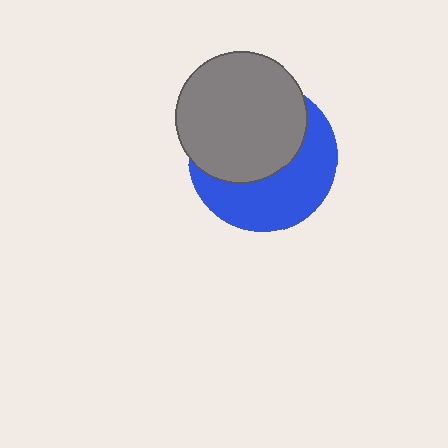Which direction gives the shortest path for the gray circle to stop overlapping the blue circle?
Moving up gives the shortest separation.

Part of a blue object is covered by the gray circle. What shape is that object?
It is a circle.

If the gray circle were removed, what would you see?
You would see the complete blue circle.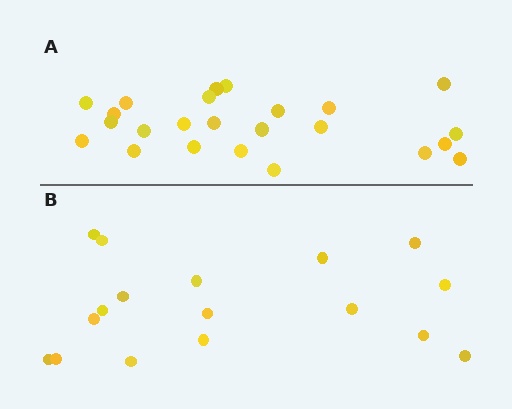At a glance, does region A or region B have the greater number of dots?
Region A (the top region) has more dots.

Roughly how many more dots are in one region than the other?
Region A has roughly 8 or so more dots than region B.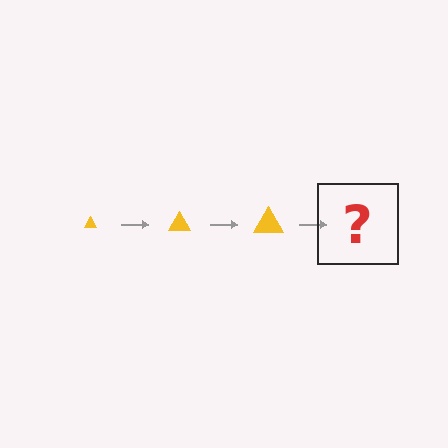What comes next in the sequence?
The next element should be a yellow triangle, larger than the previous one.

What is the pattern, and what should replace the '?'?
The pattern is that the triangle gets progressively larger each step. The '?' should be a yellow triangle, larger than the previous one.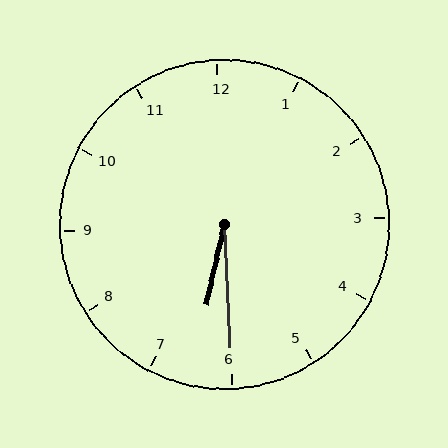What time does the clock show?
6:30.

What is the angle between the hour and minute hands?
Approximately 15 degrees.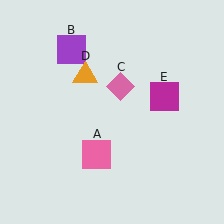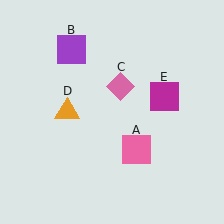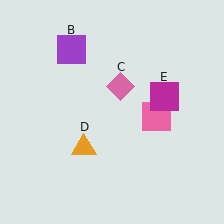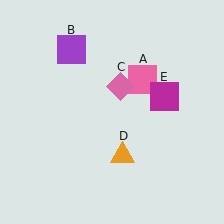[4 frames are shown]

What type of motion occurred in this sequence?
The pink square (object A), orange triangle (object D) rotated counterclockwise around the center of the scene.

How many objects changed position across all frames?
2 objects changed position: pink square (object A), orange triangle (object D).